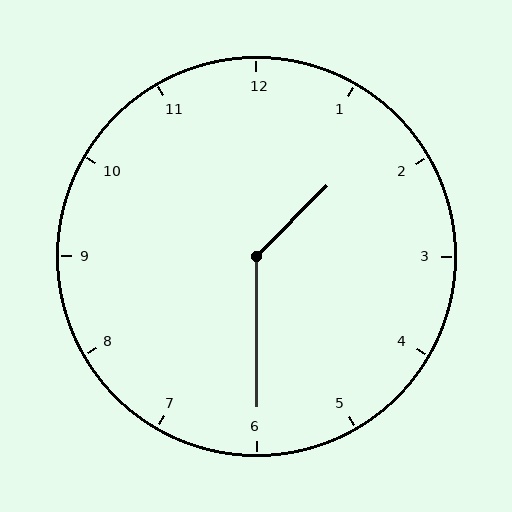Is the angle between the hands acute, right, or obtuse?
It is obtuse.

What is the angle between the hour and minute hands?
Approximately 135 degrees.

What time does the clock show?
1:30.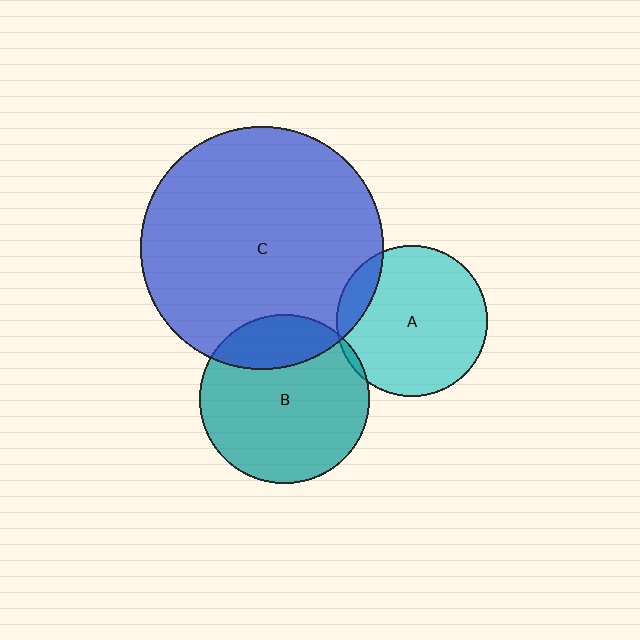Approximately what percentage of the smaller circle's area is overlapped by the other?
Approximately 20%.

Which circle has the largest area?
Circle C (blue).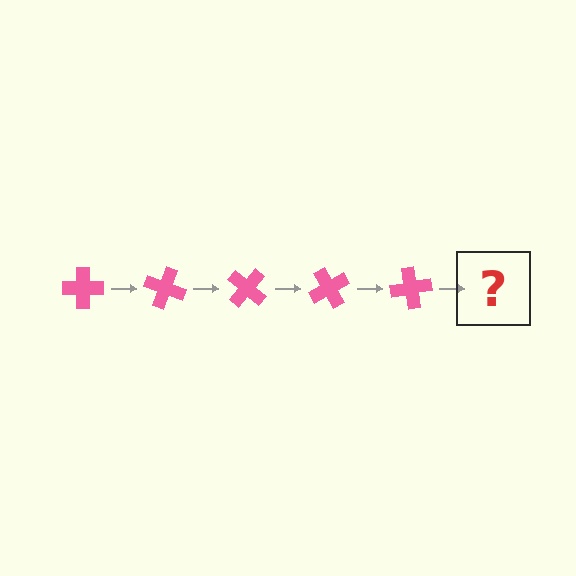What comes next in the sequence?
The next element should be a pink cross rotated 100 degrees.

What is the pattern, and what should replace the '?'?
The pattern is that the cross rotates 20 degrees each step. The '?' should be a pink cross rotated 100 degrees.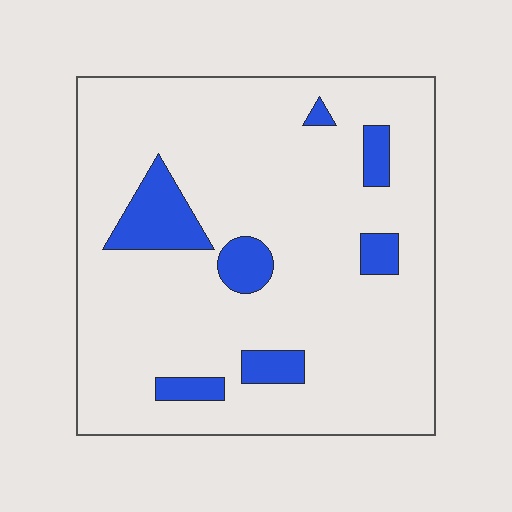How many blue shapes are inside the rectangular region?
7.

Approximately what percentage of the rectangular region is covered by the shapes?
Approximately 10%.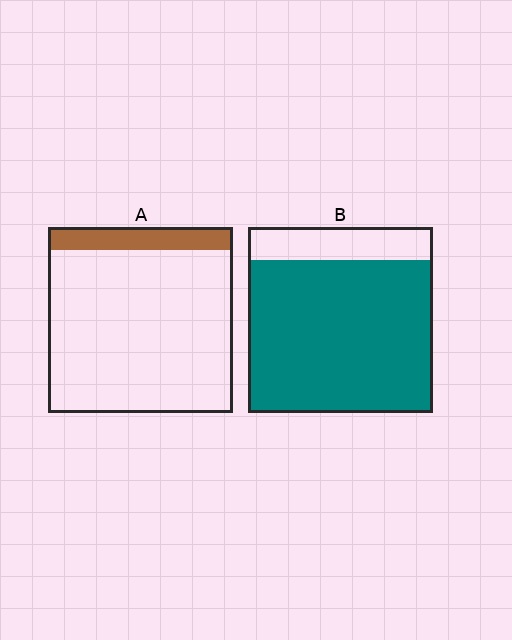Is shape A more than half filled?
No.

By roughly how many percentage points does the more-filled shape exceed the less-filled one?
By roughly 70 percentage points (B over A).